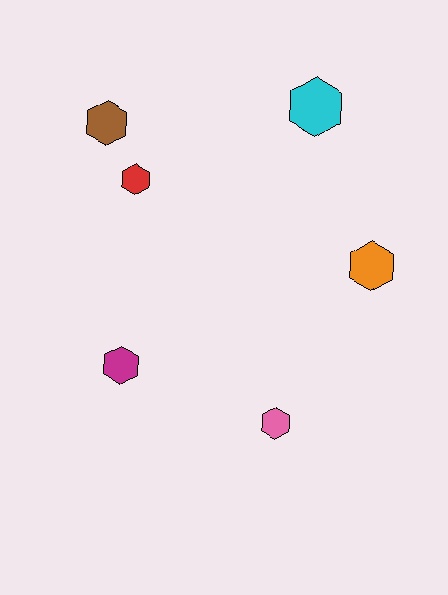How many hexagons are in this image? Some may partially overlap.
There are 6 hexagons.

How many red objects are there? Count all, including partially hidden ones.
There is 1 red object.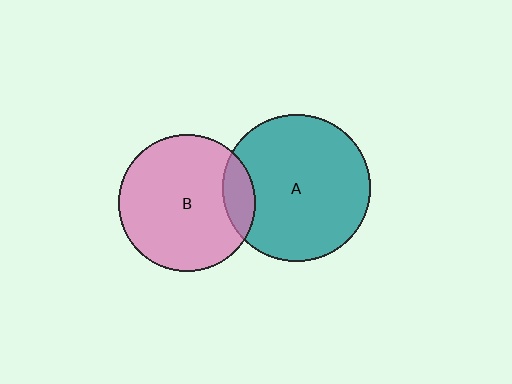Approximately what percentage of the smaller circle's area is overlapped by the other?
Approximately 15%.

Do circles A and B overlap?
Yes.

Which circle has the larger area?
Circle A (teal).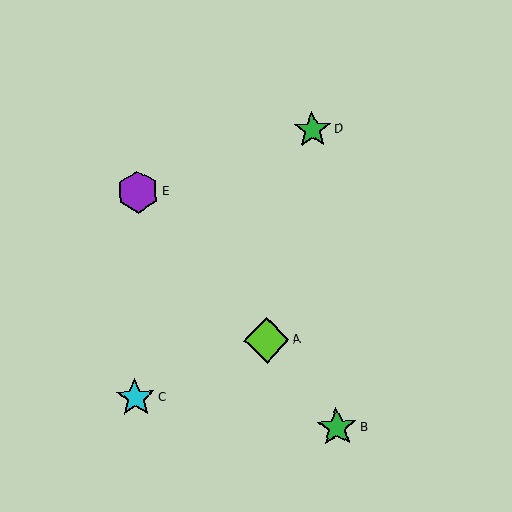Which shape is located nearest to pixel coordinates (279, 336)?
The lime diamond (labeled A) at (266, 340) is nearest to that location.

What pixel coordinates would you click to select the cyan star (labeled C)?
Click at (135, 398) to select the cyan star C.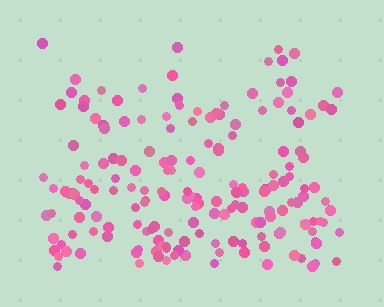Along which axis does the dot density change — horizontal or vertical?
Vertical.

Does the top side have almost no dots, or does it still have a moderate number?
Still a moderate number, just noticeably fewer than the bottom.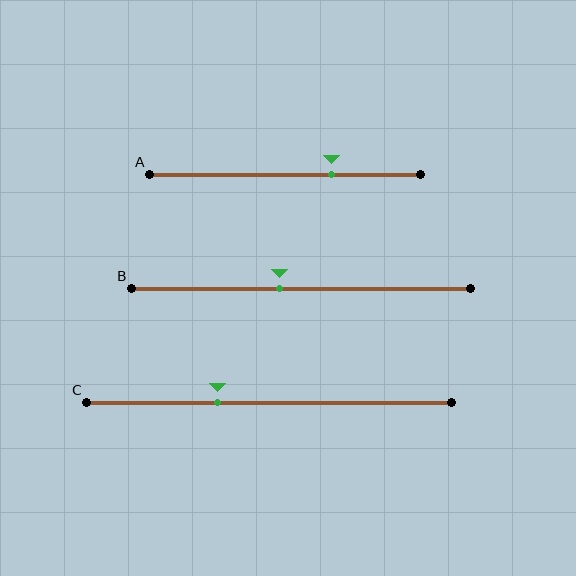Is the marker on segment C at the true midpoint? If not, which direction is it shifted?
No, the marker on segment C is shifted to the left by about 14% of the segment length.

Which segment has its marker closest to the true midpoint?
Segment B has its marker closest to the true midpoint.